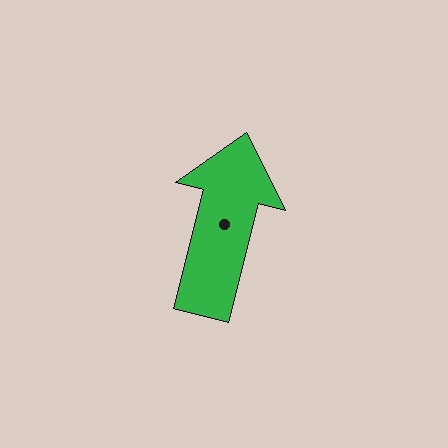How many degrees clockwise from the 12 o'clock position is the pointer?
Approximately 14 degrees.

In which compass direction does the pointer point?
North.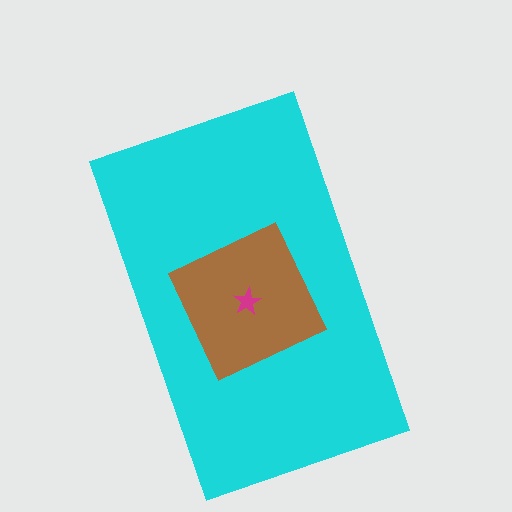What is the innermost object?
The magenta star.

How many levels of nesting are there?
3.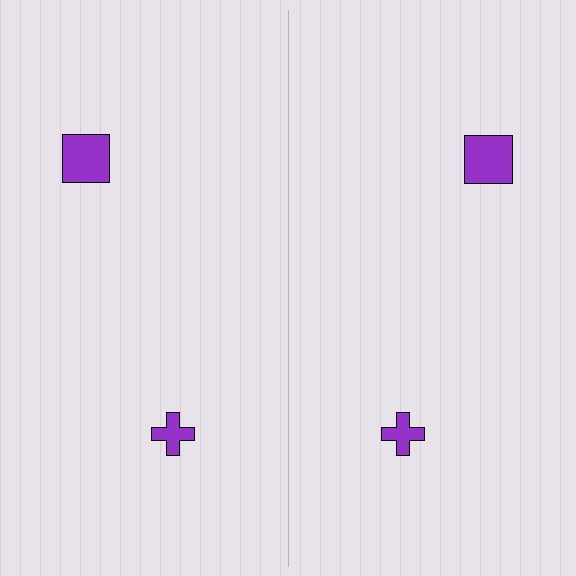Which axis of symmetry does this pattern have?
The pattern has a vertical axis of symmetry running through the center of the image.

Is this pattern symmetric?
Yes, this pattern has bilateral (reflection) symmetry.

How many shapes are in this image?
There are 4 shapes in this image.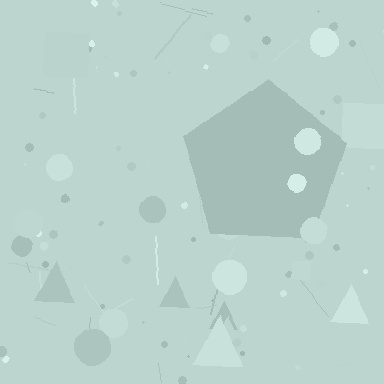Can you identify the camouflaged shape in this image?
The camouflaged shape is a pentagon.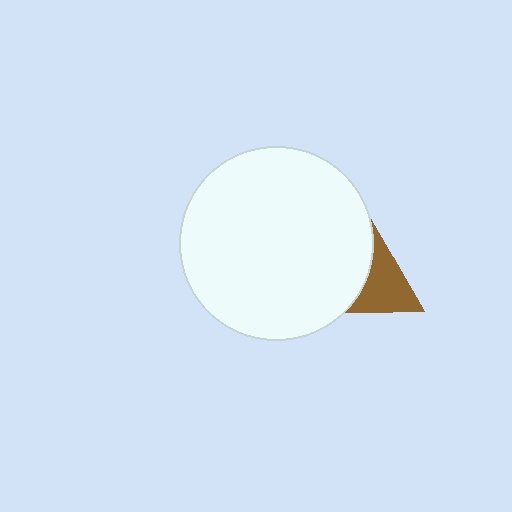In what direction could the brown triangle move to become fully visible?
The brown triangle could move right. That would shift it out from behind the white circle entirely.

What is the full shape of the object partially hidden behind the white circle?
The partially hidden object is a brown triangle.